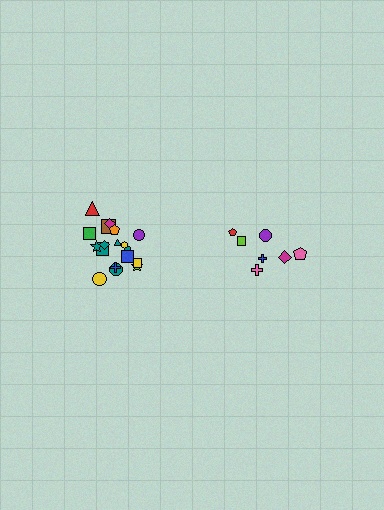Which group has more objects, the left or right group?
The left group.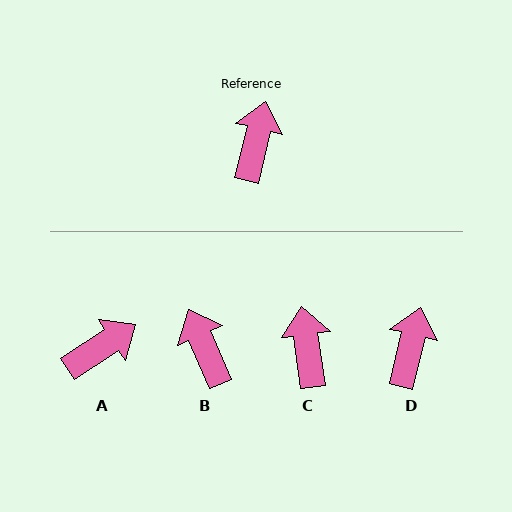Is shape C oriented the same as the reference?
No, it is off by about 21 degrees.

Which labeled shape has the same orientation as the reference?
D.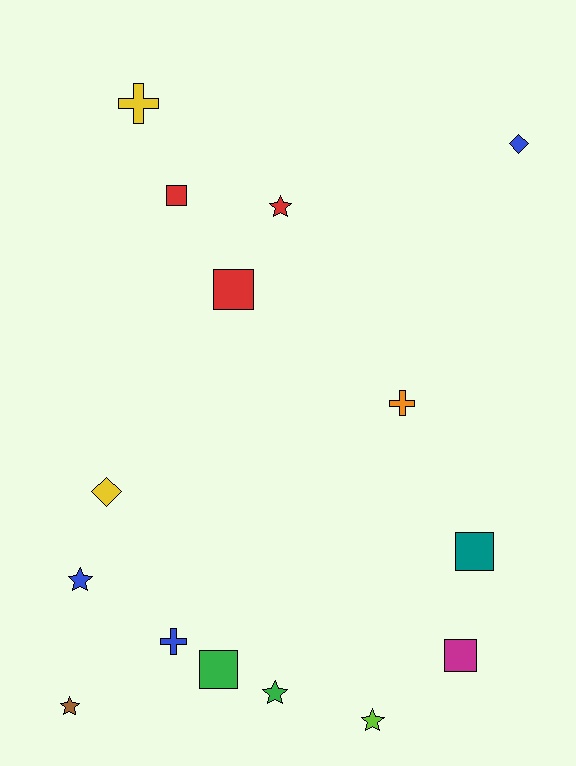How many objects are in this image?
There are 15 objects.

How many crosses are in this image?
There are 3 crosses.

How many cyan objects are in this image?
There are no cyan objects.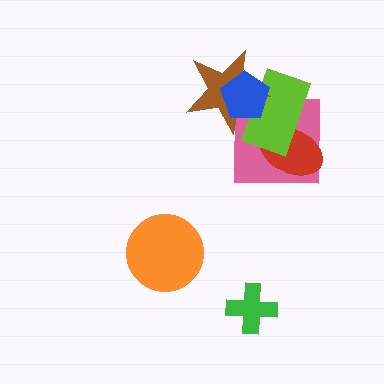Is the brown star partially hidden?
Yes, it is partially covered by another shape.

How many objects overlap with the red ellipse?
2 objects overlap with the red ellipse.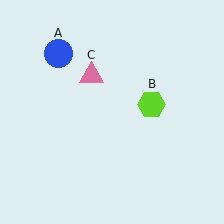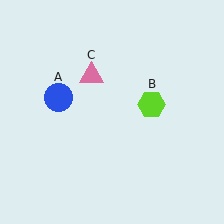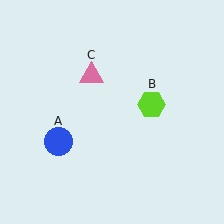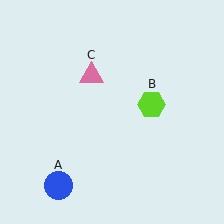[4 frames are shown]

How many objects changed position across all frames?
1 object changed position: blue circle (object A).